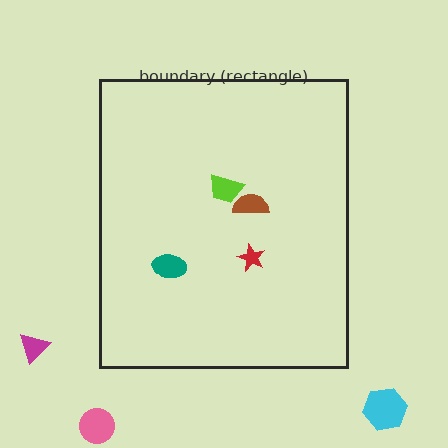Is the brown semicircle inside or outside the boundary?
Inside.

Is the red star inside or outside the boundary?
Inside.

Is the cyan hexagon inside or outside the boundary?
Outside.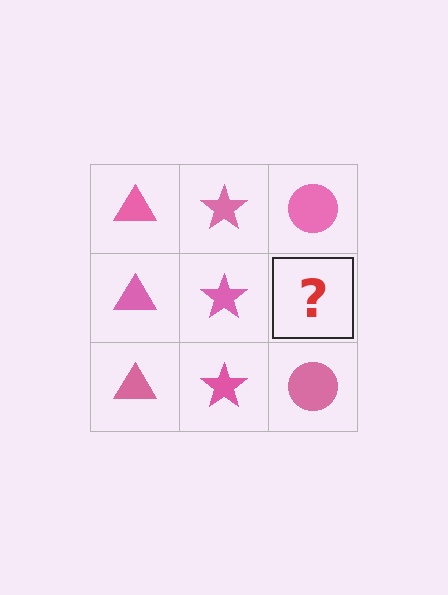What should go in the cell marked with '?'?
The missing cell should contain a pink circle.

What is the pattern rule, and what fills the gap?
The rule is that each column has a consistent shape. The gap should be filled with a pink circle.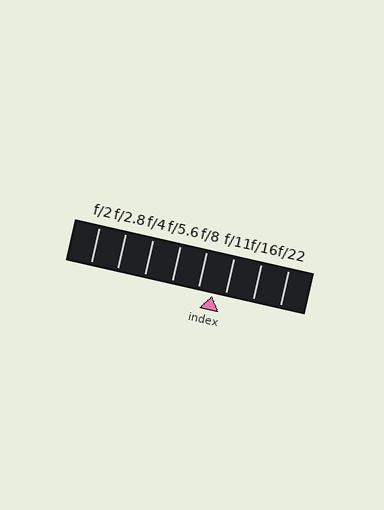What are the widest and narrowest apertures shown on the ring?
The widest aperture shown is f/2 and the narrowest is f/22.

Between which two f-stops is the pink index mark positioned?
The index mark is between f/8 and f/11.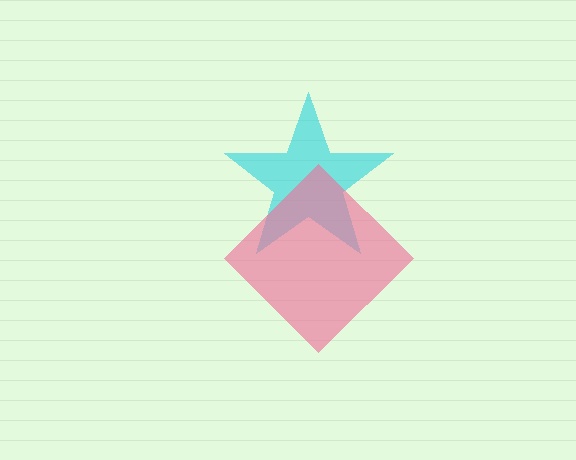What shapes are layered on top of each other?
The layered shapes are: a cyan star, a pink diamond.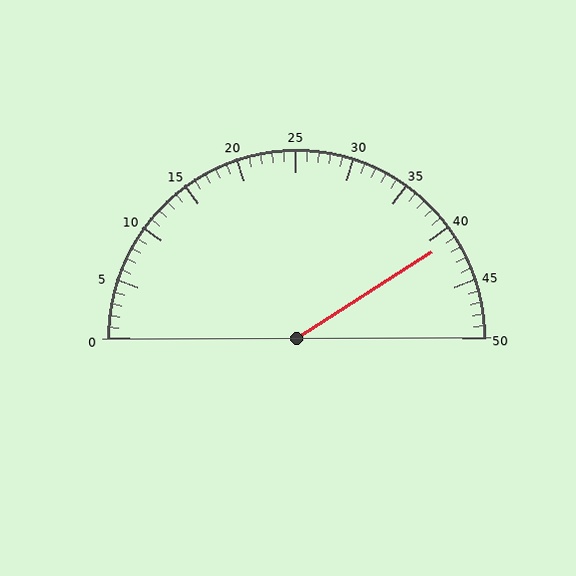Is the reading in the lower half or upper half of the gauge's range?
The reading is in the upper half of the range (0 to 50).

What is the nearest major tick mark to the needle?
The nearest major tick mark is 40.